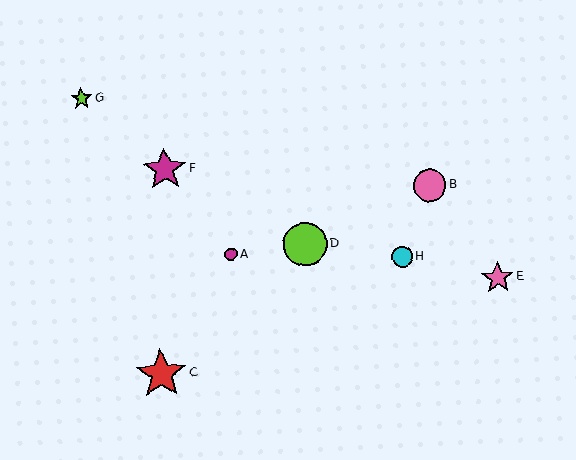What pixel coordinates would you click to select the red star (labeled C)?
Click at (161, 374) to select the red star C.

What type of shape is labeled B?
Shape B is a pink circle.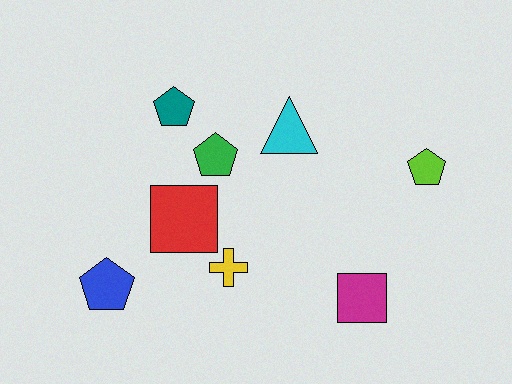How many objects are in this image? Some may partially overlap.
There are 8 objects.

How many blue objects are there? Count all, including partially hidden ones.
There is 1 blue object.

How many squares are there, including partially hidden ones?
There are 2 squares.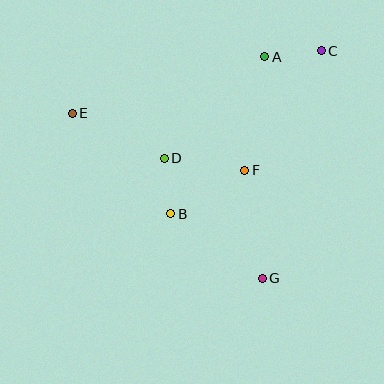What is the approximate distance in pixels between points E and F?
The distance between E and F is approximately 182 pixels.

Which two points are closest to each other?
Points B and D are closest to each other.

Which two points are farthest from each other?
Points C and E are farthest from each other.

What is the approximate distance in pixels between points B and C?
The distance between B and C is approximately 222 pixels.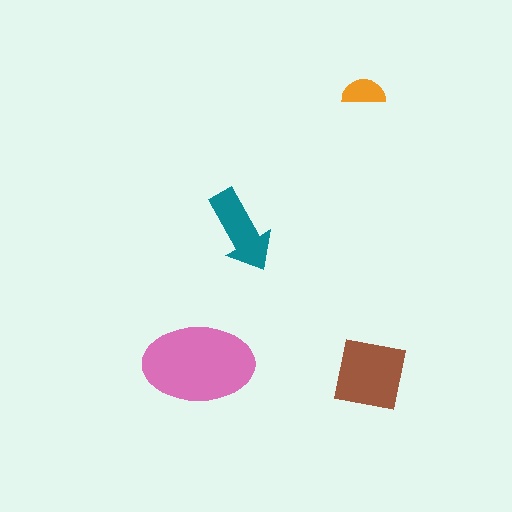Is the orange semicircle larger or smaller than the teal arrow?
Smaller.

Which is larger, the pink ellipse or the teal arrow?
The pink ellipse.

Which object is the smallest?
The orange semicircle.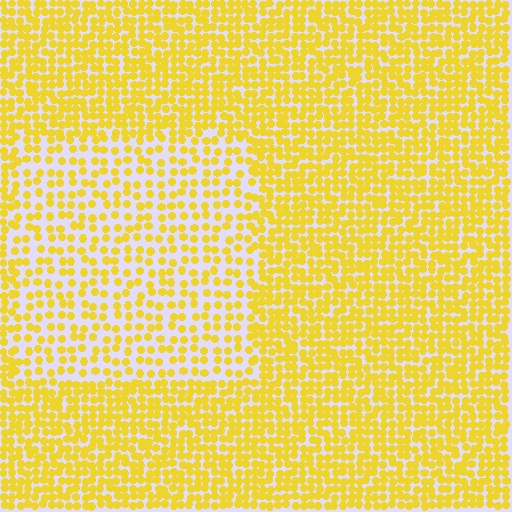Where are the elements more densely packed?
The elements are more densely packed outside the rectangle boundary.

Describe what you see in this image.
The image contains small yellow elements arranged at two different densities. A rectangle-shaped region is visible where the elements are less densely packed than the surrounding area.